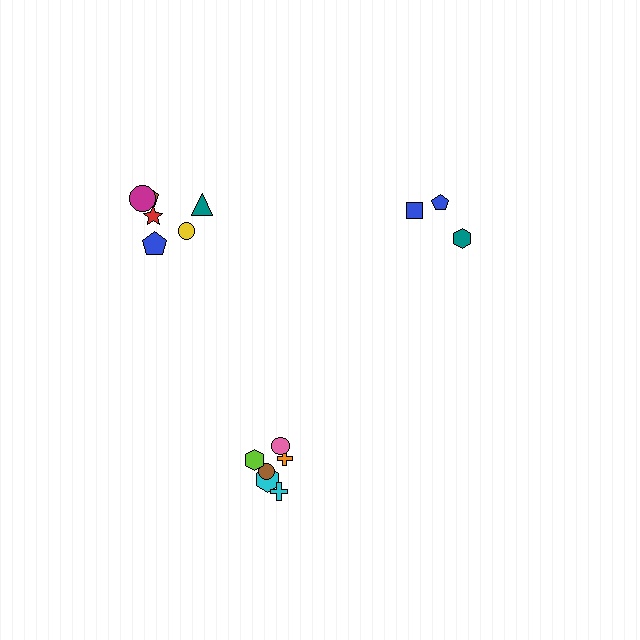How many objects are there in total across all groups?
There are 15 objects.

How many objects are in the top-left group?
There are 6 objects.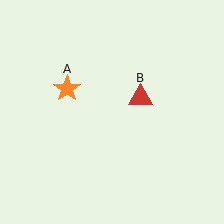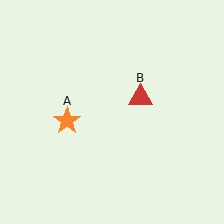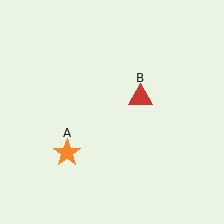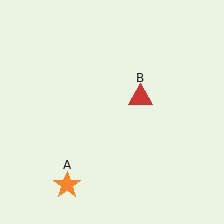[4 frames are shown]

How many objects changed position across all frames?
1 object changed position: orange star (object A).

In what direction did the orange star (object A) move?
The orange star (object A) moved down.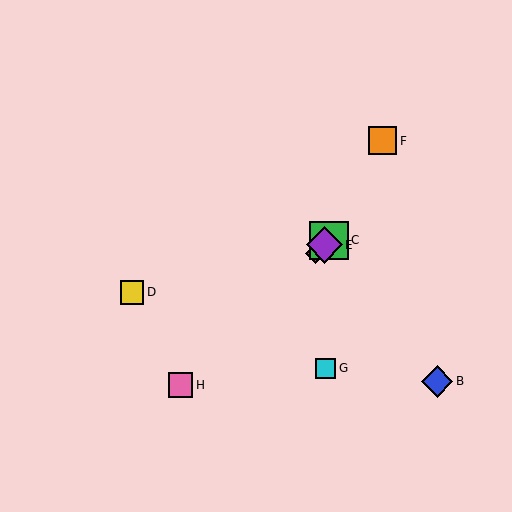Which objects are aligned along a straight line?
Objects A, C, E, H are aligned along a straight line.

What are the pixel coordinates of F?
Object F is at (383, 141).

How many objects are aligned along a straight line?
4 objects (A, C, E, H) are aligned along a straight line.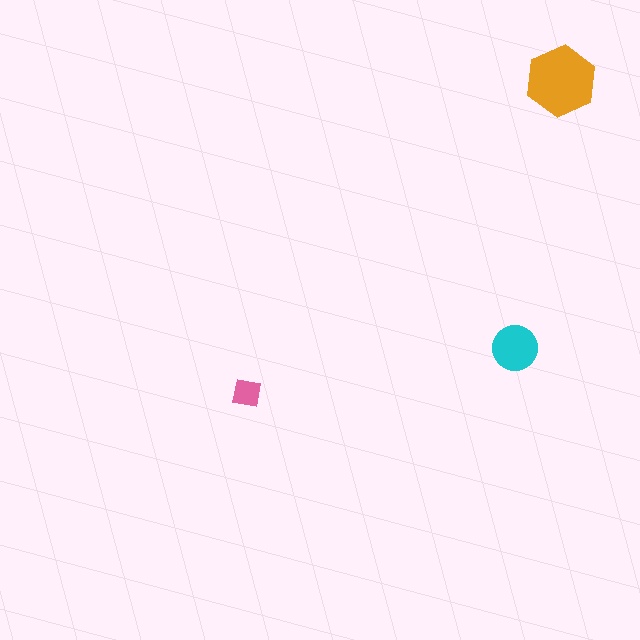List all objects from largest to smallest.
The orange hexagon, the cyan circle, the pink square.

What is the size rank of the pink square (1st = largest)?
3rd.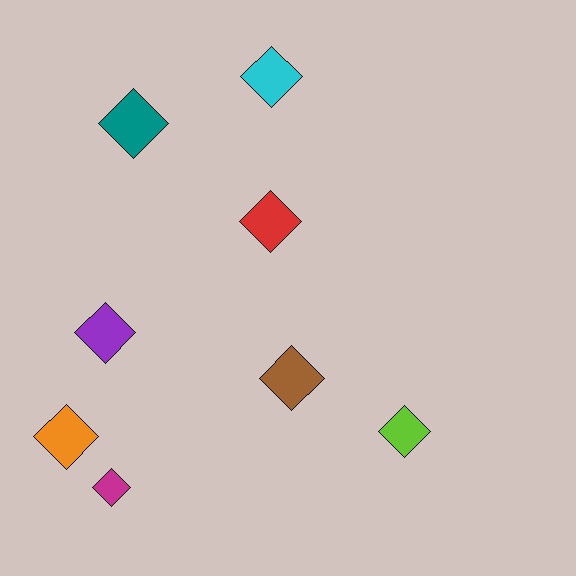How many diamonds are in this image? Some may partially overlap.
There are 8 diamonds.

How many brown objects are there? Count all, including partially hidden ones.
There is 1 brown object.